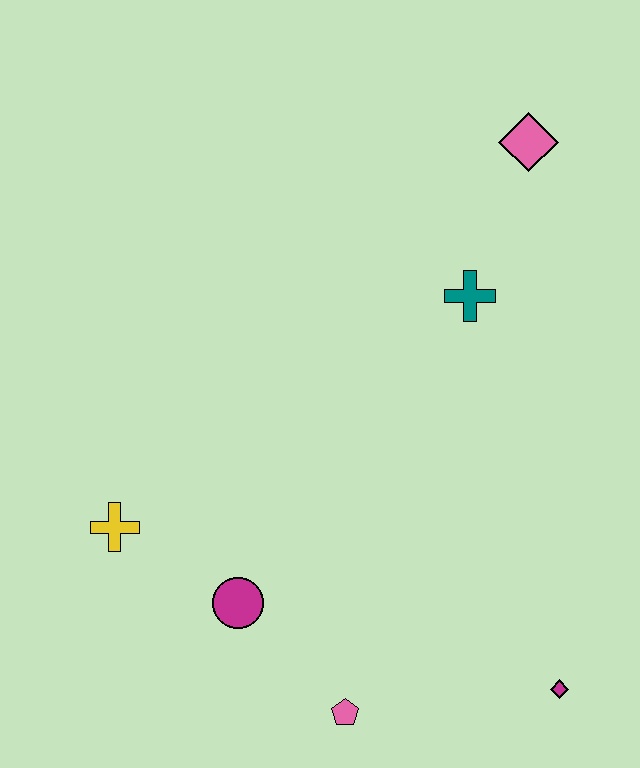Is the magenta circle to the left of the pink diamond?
Yes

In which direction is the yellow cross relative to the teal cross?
The yellow cross is to the left of the teal cross.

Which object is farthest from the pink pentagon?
The pink diamond is farthest from the pink pentagon.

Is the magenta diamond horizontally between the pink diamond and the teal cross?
No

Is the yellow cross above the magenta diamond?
Yes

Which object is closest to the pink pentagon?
The magenta circle is closest to the pink pentagon.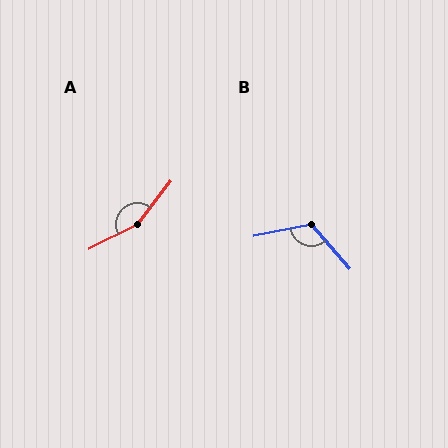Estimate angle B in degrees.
Approximately 119 degrees.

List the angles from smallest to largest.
B (119°), A (155°).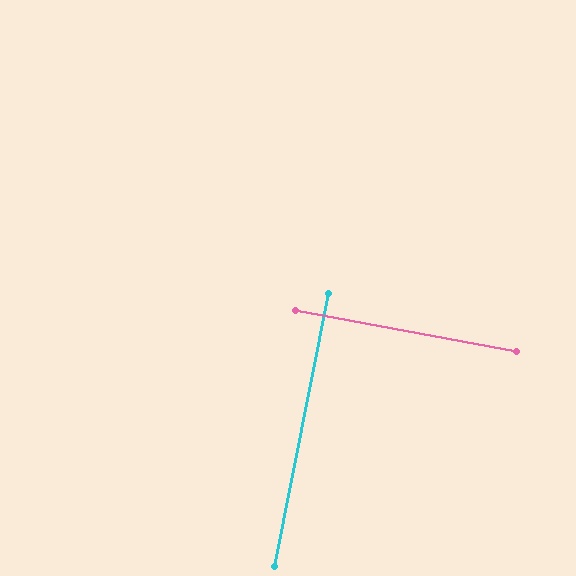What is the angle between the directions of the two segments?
Approximately 89 degrees.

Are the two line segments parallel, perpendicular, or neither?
Perpendicular — they meet at approximately 89°.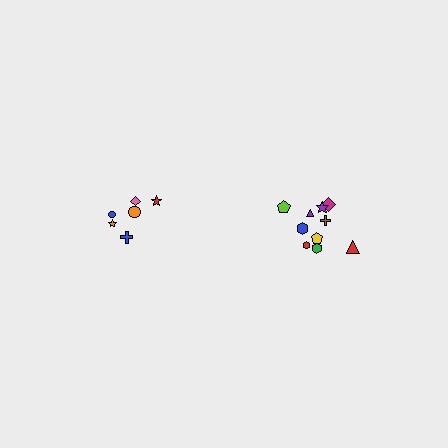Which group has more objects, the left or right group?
The right group.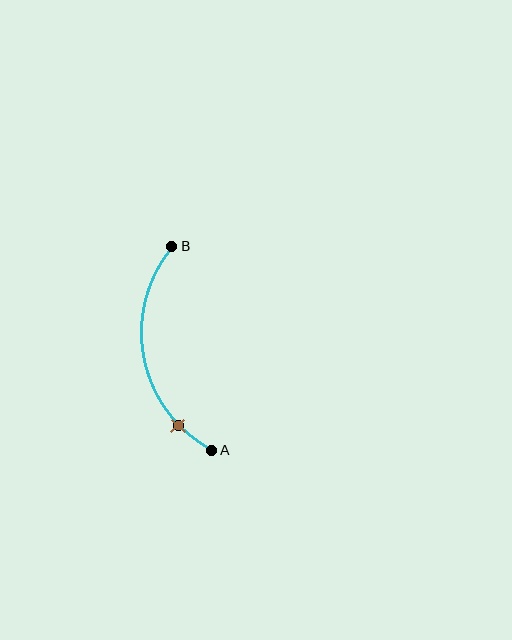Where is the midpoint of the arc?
The arc midpoint is the point on the curve farthest from the straight line joining A and B. It sits to the left of that line.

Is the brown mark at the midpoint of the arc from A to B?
No. The brown mark lies on the arc but is closer to endpoint A. The arc midpoint would be at the point on the curve equidistant along the arc from both A and B.